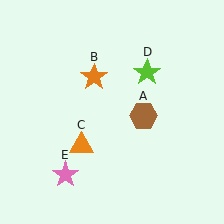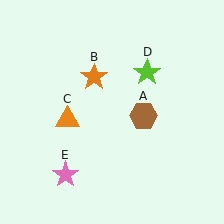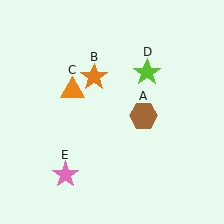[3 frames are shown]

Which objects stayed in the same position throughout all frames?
Brown hexagon (object A) and orange star (object B) and lime star (object D) and pink star (object E) remained stationary.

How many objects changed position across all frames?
1 object changed position: orange triangle (object C).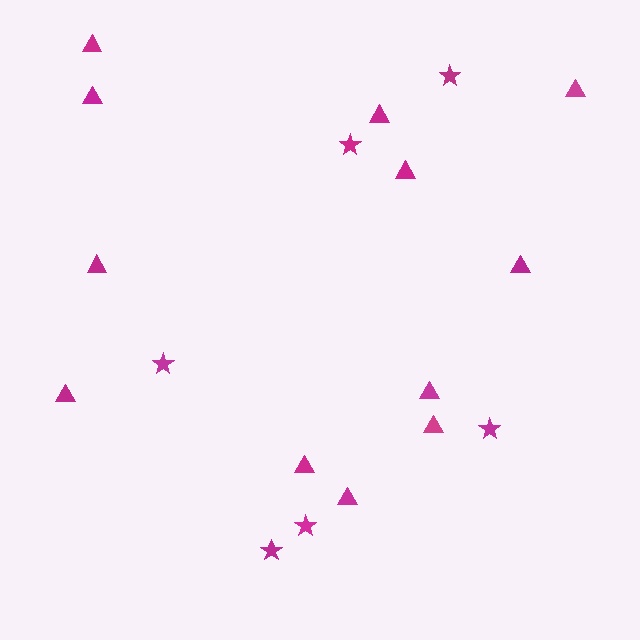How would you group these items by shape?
There are 2 groups: one group of stars (6) and one group of triangles (12).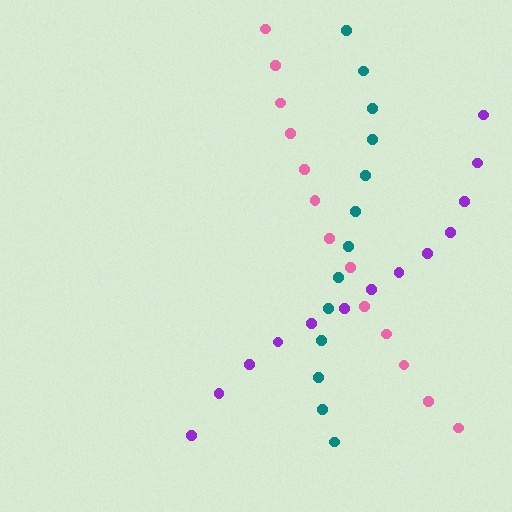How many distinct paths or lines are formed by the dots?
There are 3 distinct paths.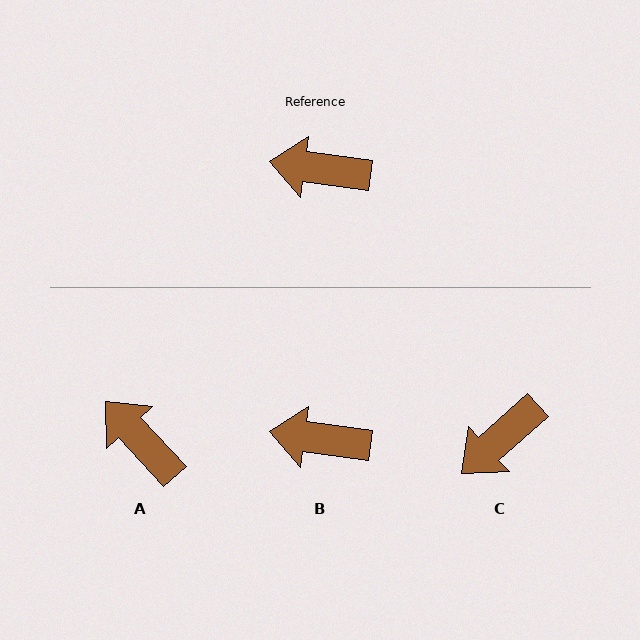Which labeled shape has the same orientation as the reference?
B.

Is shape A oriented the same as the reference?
No, it is off by about 40 degrees.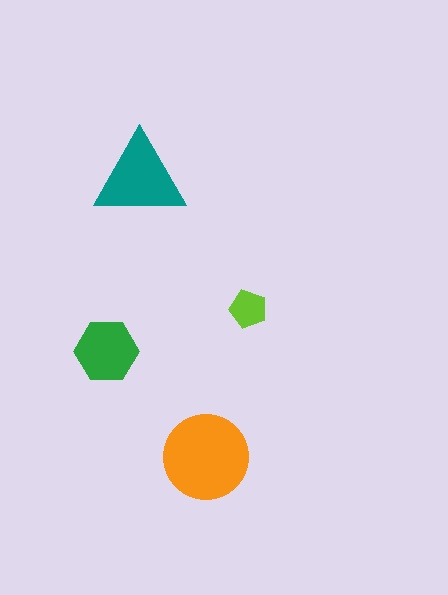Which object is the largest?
The orange circle.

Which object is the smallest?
The lime pentagon.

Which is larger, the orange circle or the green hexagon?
The orange circle.